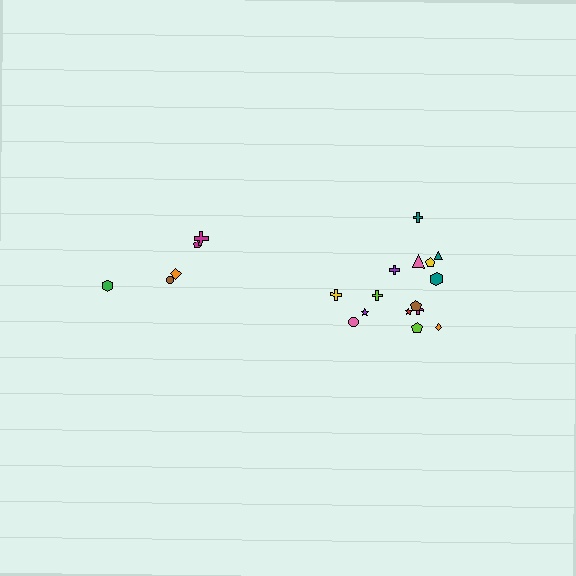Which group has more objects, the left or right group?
The right group.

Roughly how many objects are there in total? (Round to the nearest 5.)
Roughly 20 objects in total.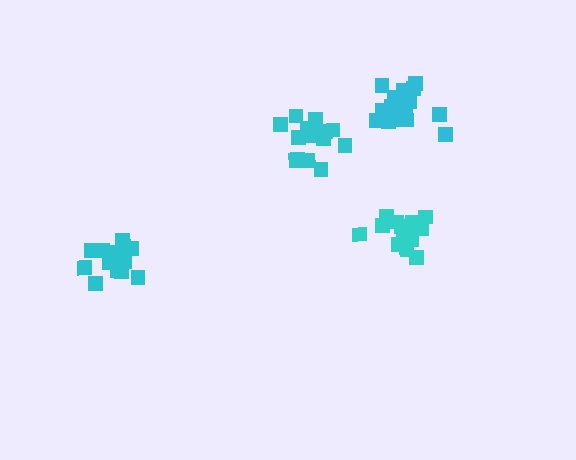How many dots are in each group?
Group 1: 16 dots, Group 2: 14 dots, Group 3: 15 dots, Group 4: 18 dots (63 total).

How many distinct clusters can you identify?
There are 4 distinct clusters.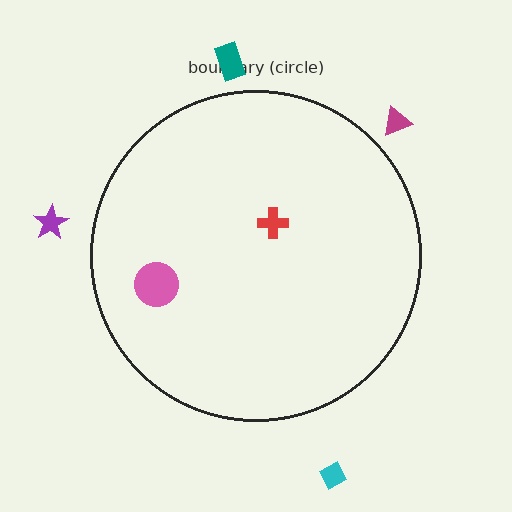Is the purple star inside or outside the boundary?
Outside.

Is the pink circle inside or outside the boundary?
Inside.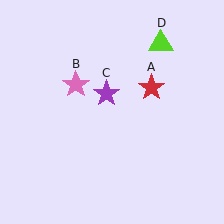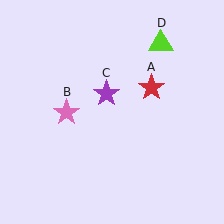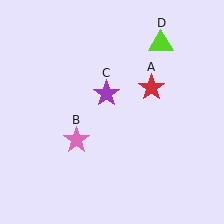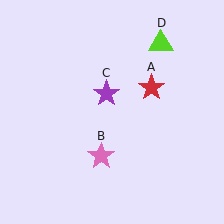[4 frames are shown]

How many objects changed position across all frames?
1 object changed position: pink star (object B).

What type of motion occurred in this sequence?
The pink star (object B) rotated counterclockwise around the center of the scene.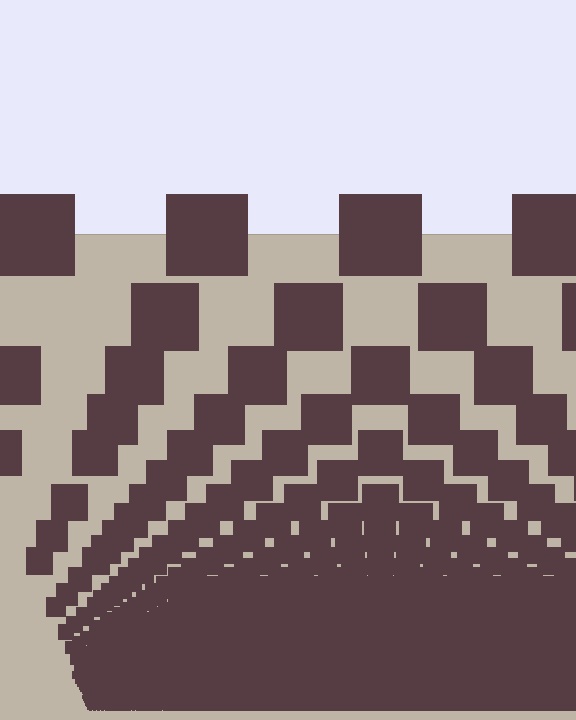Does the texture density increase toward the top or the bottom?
Density increases toward the bottom.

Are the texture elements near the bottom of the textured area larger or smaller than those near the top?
Smaller. The gradient is inverted — elements near the bottom are smaller and denser.